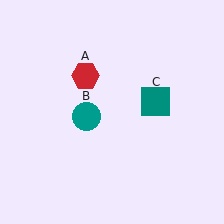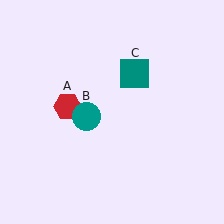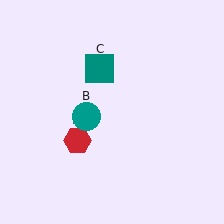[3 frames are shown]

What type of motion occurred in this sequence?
The red hexagon (object A), teal square (object C) rotated counterclockwise around the center of the scene.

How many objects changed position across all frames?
2 objects changed position: red hexagon (object A), teal square (object C).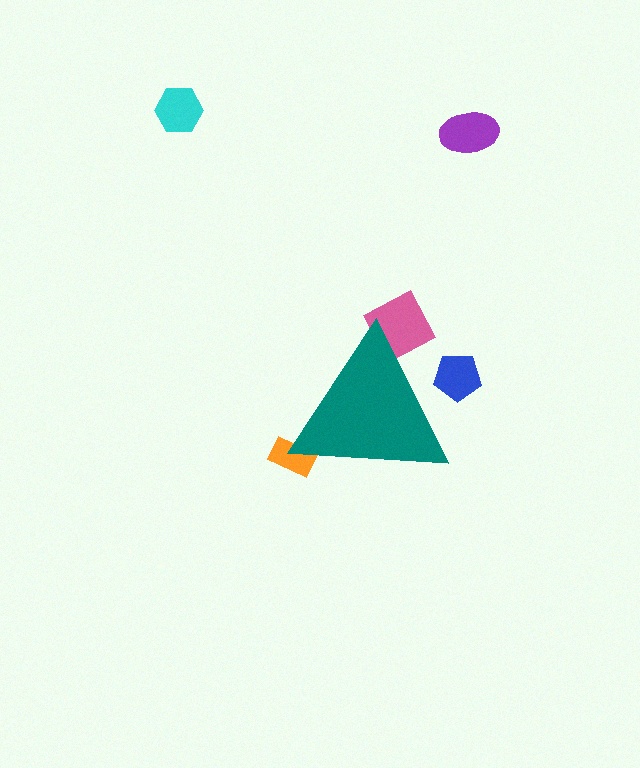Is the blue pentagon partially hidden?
Yes, the blue pentagon is partially hidden behind the teal triangle.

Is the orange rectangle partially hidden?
Yes, the orange rectangle is partially hidden behind the teal triangle.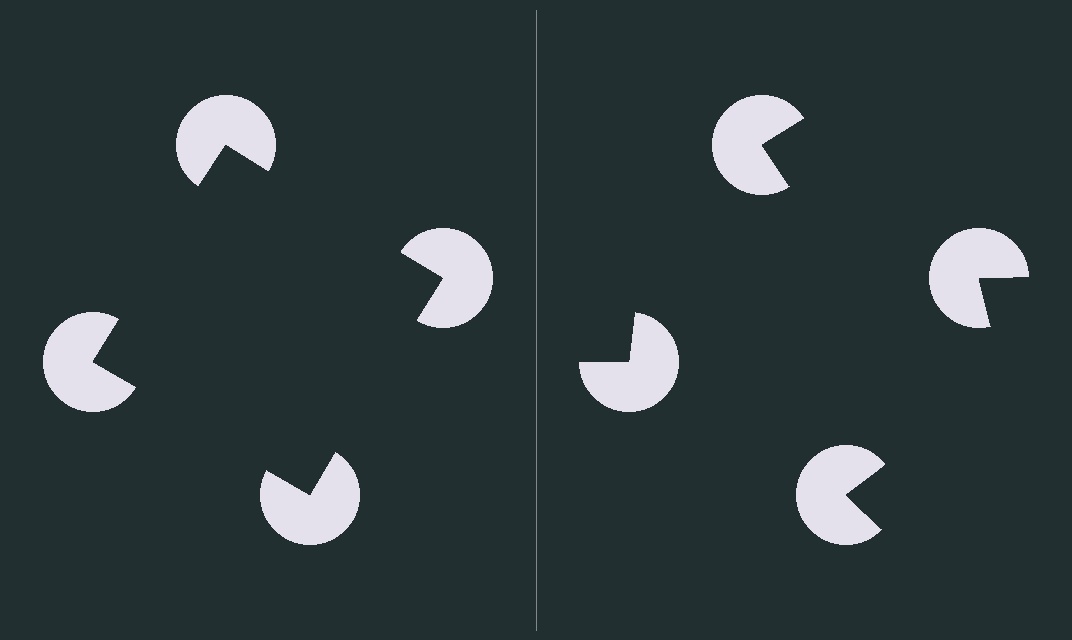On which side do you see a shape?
An illusory square appears on the left side. On the right side the wedge cuts are rotated, so no coherent shape forms.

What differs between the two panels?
The pac-man discs are positioned identically on both sides; only the wedge orientations differ. On the left they align to a square; on the right they are misaligned.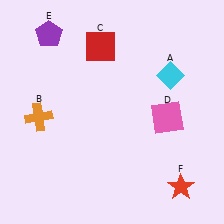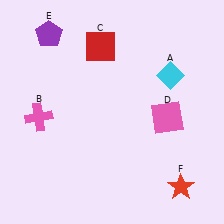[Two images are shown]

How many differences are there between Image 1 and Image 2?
There is 1 difference between the two images.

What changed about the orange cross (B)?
In Image 1, B is orange. In Image 2, it changed to pink.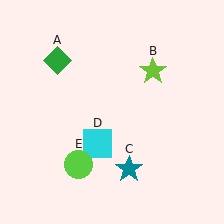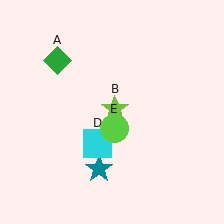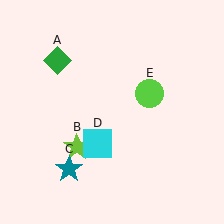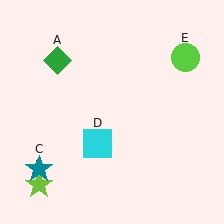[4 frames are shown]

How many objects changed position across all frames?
3 objects changed position: lime star (object B), teal star (object C), lime circle (object E).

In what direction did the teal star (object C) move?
The teal star (object C) moved left.